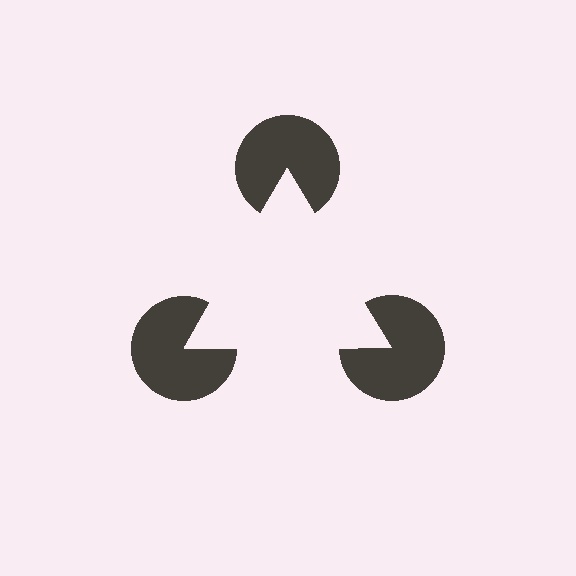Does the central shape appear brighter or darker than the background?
It typically appears slightly brighter than the background, even though no actual brightness change is drawn.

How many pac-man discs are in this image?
There are 3 — one at each vertex of the illusory triangle.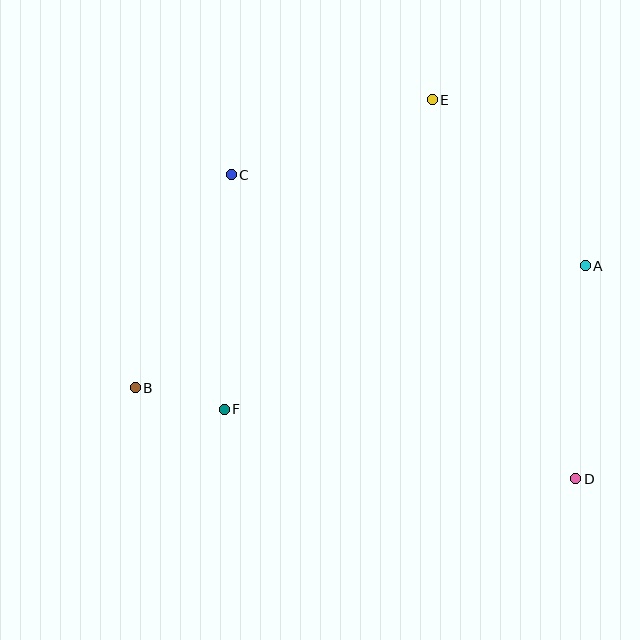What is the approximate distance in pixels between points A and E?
The distance between A and E is approximately 226 pixels.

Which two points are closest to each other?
Points B and F are closest to each other.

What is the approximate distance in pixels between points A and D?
The distance between A and D is approximately 214 pixels.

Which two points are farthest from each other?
Points A and B are farthest from each other.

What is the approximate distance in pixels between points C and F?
The distance between C and F is approximately 234 pixels.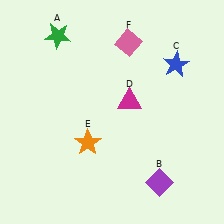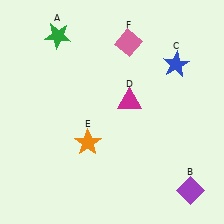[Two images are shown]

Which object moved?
The purple diamond (B) moved right.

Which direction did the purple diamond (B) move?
The purple diamond (B) moved right.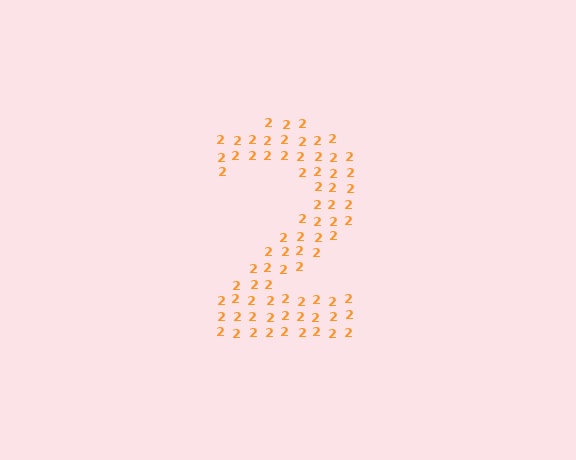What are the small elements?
The small elements are digit 2's.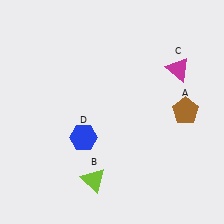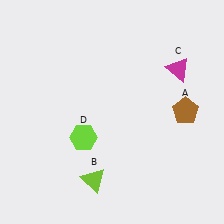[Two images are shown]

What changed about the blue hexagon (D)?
In Image 1, D is blue. In Image 2, it changed to lime.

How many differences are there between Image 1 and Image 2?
There is 1 difference between the two images.